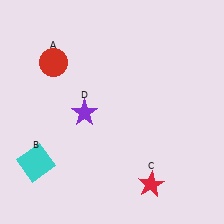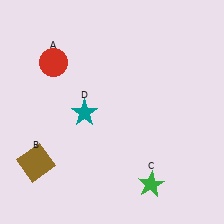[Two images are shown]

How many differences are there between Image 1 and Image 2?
There are 3 differences between the two images.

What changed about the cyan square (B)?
In Image 1, B is cyan. In Image 2, it changed to brown.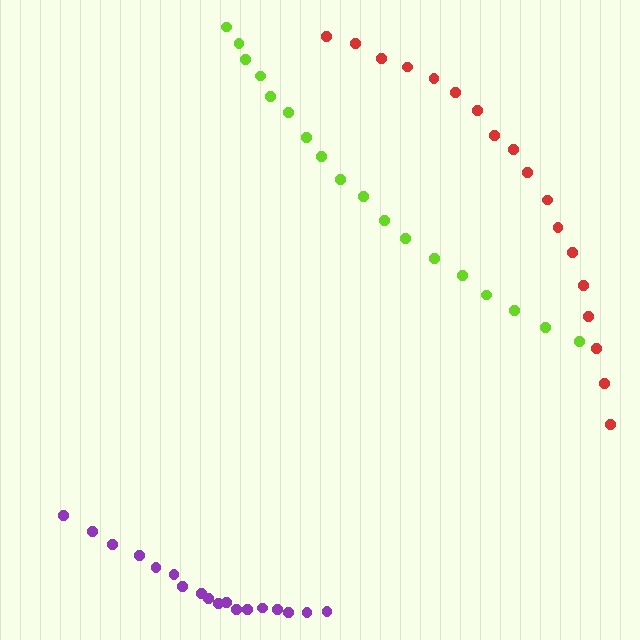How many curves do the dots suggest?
There are 3 distinct paths.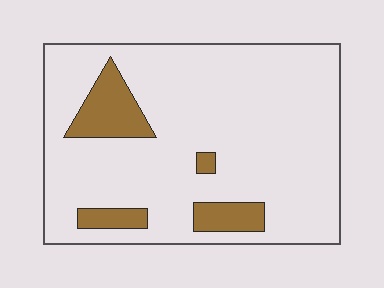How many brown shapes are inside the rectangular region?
4.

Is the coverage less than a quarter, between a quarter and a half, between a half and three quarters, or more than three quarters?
Less than a quarter.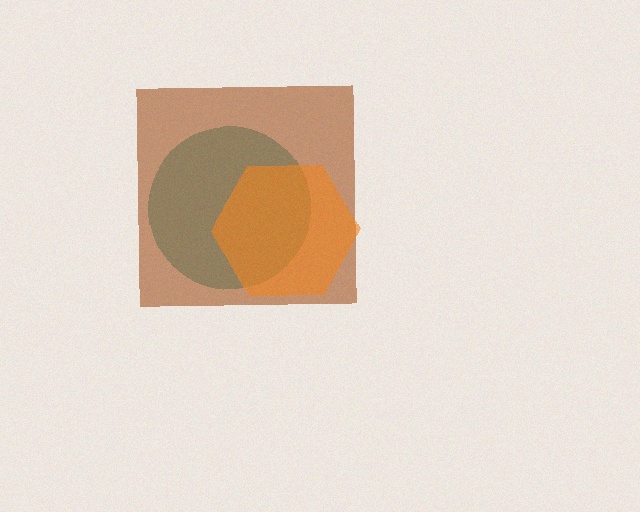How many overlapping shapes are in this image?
There are 3 overlapping shapes in the image.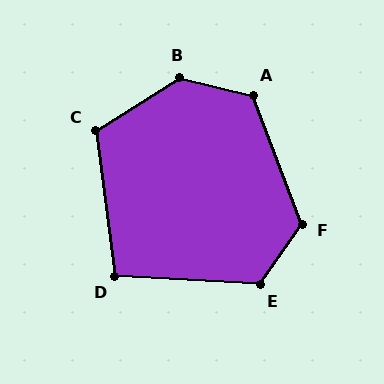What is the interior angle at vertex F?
Approximately 125 degrees (obtuse).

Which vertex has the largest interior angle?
B, at approximately 135 degrees.